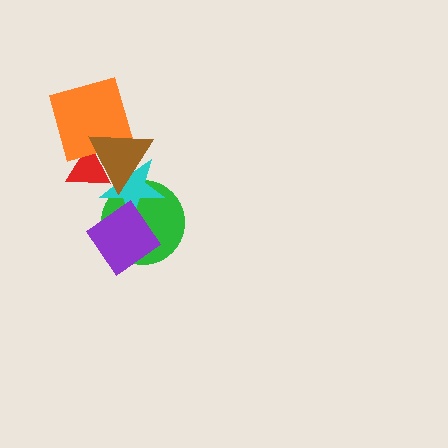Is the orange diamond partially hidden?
Yes, it is partially covered by another shape.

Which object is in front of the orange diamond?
The brown triangle is in front of the orange diamond.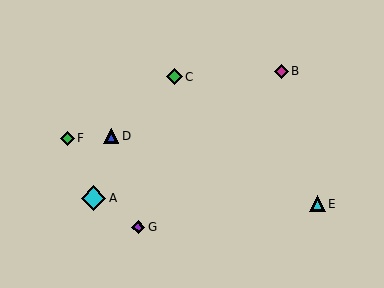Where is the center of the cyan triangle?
The center of the cyan triangle is at (317, 204).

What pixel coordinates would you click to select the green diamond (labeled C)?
Click at (174, 77) to select the green diamond C.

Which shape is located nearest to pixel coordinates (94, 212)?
The cyan diamond (labeled A) at (93, 198) is nearest to that location.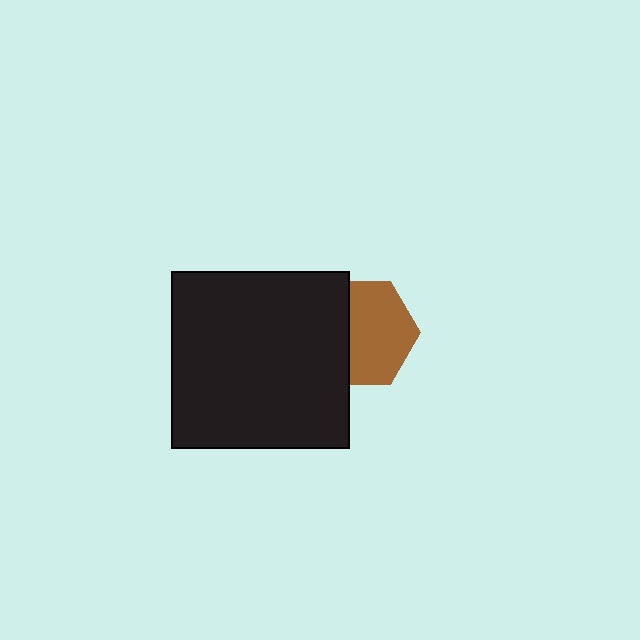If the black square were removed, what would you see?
You would see the complete brown hexagon.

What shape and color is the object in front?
The object in front is a black square.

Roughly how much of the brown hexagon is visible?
About half of it is visible (roughly 63%).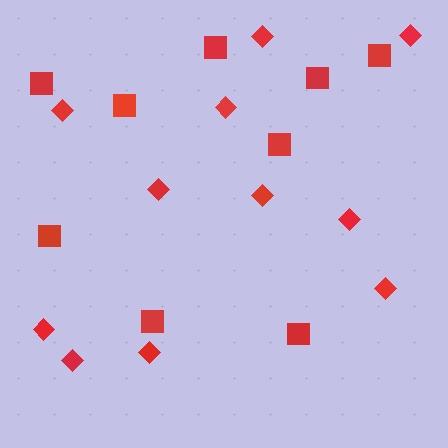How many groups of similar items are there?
There are 2 groups: one group of squares (9) and one group of diamonds (11).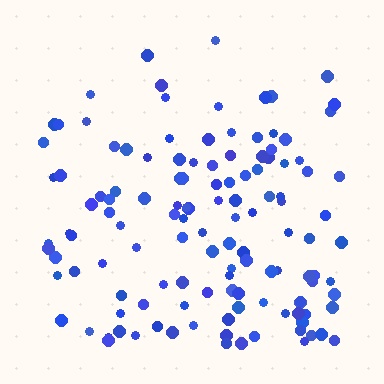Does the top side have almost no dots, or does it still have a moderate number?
Still a moderate number, just noticeably fewer than the bottom.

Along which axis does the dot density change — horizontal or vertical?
Vertical.